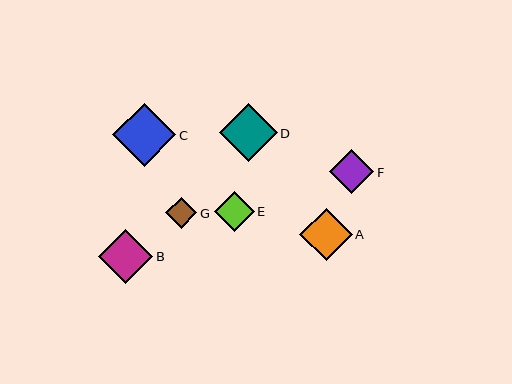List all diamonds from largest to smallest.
From largest to smallest: C, D, B, A, F, E, G.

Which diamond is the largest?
Diamond C is the largest with a size of approximately 63 pixels.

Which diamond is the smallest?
Diamond G is the smallest with a size of approximately 31 pixels.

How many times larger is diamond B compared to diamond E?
Diamond B is approximately 1.4 times the size of diamond E.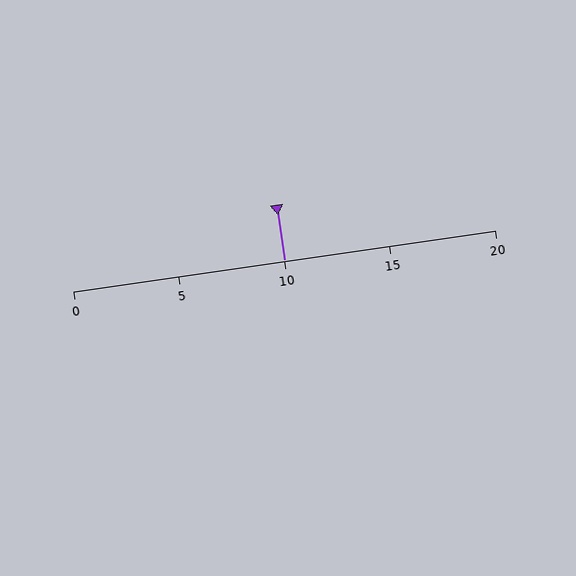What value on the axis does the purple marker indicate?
The marker indicates approximately 10.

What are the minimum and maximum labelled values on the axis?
The axis runs from 0 to 20.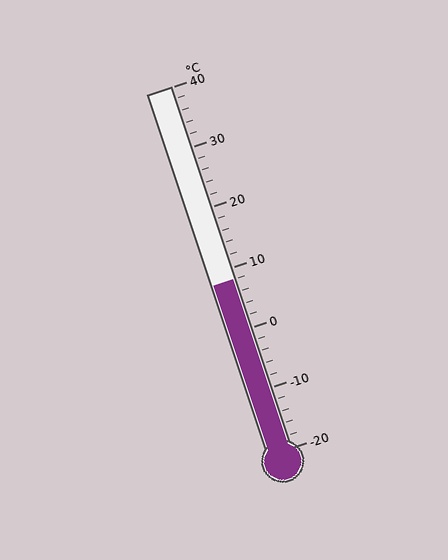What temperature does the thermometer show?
The thermometer shows approximately 8°C.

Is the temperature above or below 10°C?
The temperature is below 10°C.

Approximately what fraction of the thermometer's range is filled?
The thermometer is filled to approximately 45% of its range.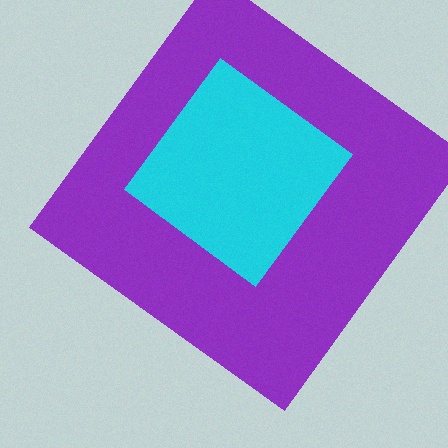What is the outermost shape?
The purple diamond.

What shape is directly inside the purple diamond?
The cyan diamond.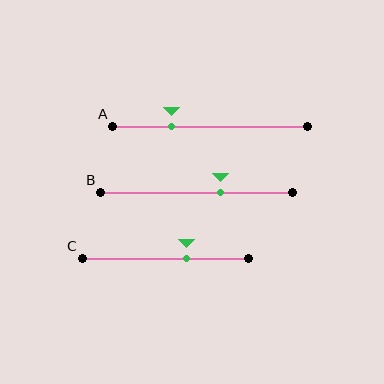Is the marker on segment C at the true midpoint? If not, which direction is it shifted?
No, the marker on segment C is shifted to the right by about 13% of the segment length.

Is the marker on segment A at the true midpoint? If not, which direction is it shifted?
No, the marker on segment A is shifted to the left by about 20% of the segment length.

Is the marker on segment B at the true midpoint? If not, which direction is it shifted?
No, the marker on segment B is shifted to the right by about 12% of the segment length.